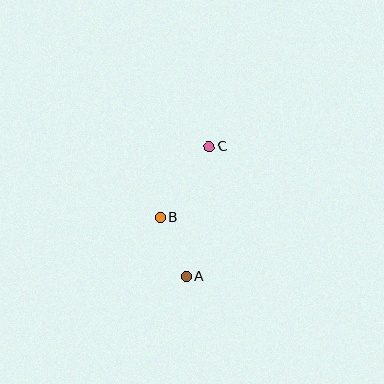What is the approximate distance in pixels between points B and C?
The distance between B and C is approximately 86 pixels.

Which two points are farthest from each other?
Points A and C are farthest from each other.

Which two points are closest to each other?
Points A and B are closest to each other.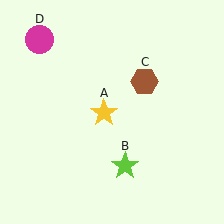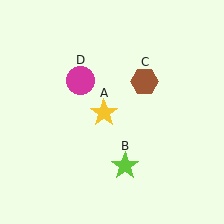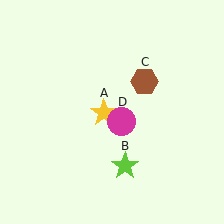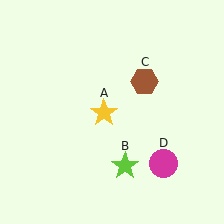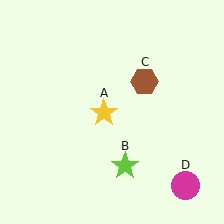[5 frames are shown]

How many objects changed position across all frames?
1 object changed position: magenta circle (object D).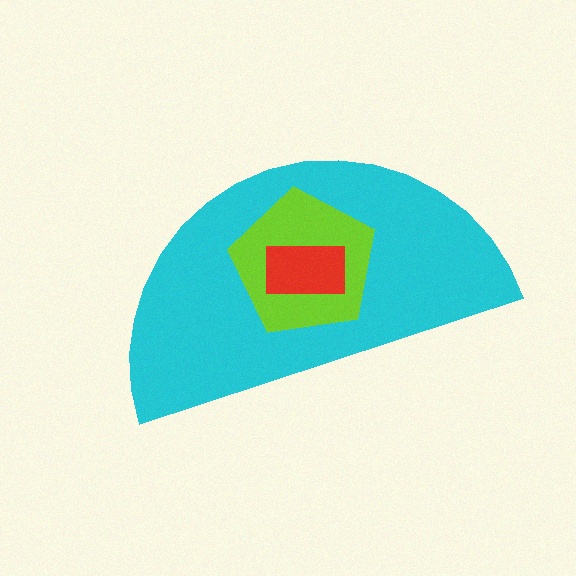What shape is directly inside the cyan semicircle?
The lime pentagon.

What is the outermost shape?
The cyan semicircle.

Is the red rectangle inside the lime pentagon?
Yes.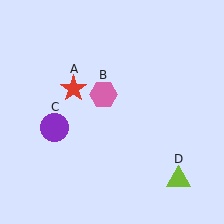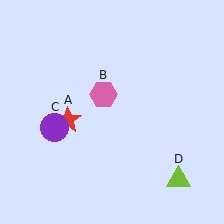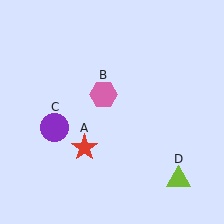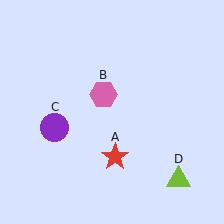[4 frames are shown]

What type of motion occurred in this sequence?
The red star (object A) rotated counterclockwise around the center of the scene.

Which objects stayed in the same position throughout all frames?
Pink hexagon (object B) and purple circle (object C) and lime triangle (object D) remained stationary.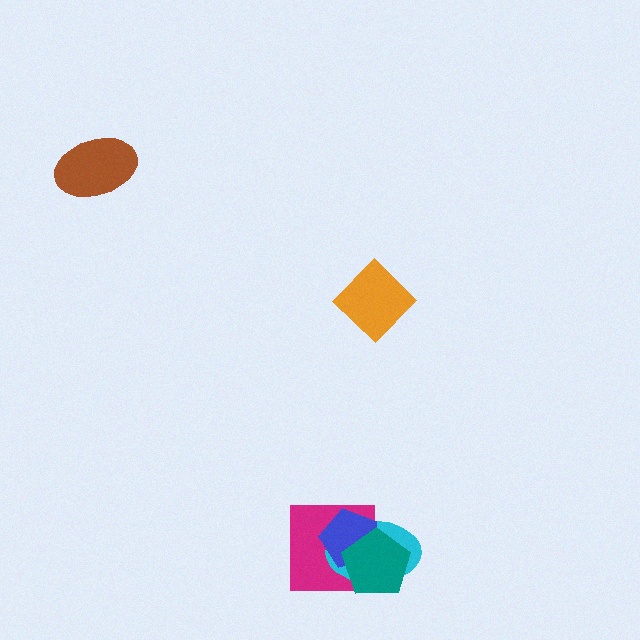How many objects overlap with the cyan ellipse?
3 objects overlap with the cyan ellipse.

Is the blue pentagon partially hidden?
Yes, it is partially covered by another shape.